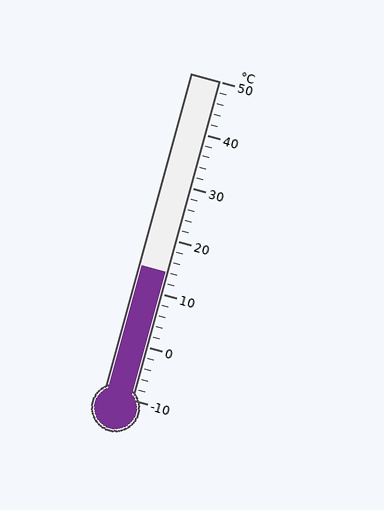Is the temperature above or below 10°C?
The temperature is above 10°C.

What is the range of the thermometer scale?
The thermometer scale ranges from -10°C to 50°C.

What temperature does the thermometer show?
The thermometer shows approximately 14°C.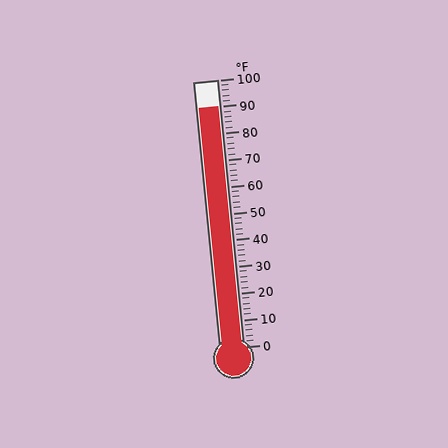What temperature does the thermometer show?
The thermometer shows approximately 90°F.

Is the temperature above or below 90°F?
The temperature is at 90°F.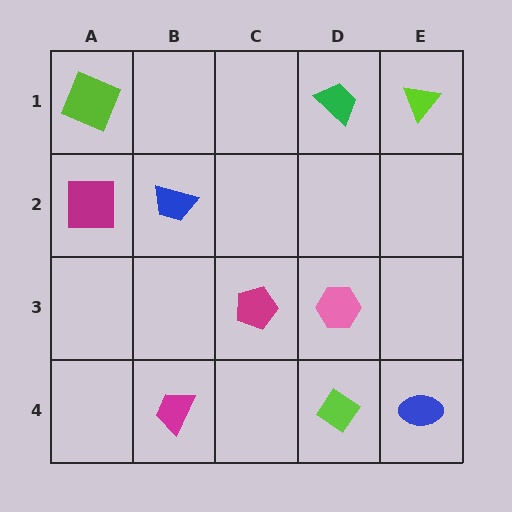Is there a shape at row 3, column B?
No, that cell is empty.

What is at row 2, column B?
A blue trapezoid.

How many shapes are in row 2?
2 shapes.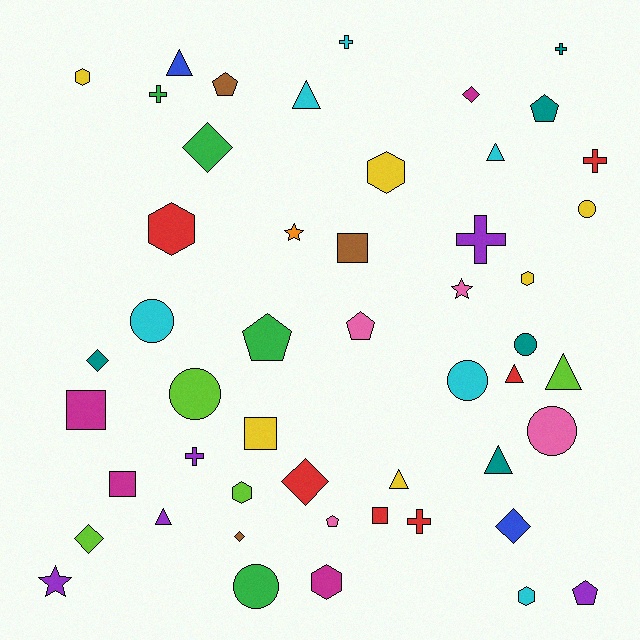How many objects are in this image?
There are 50 objects.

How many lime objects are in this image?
There are 4 lime objects.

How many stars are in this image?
There are 3 stars.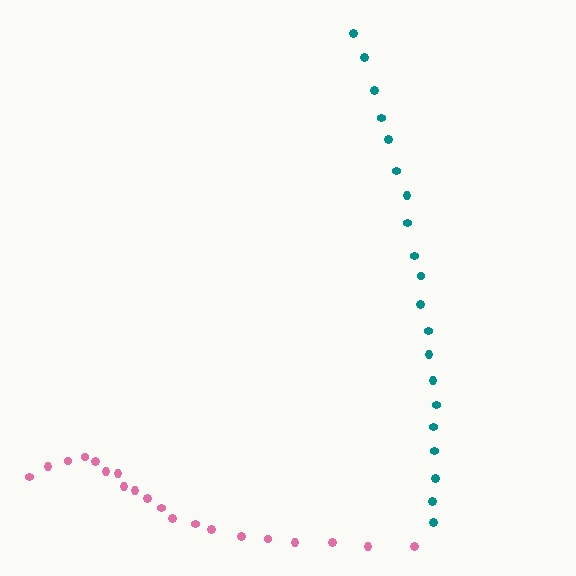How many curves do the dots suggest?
There are 2 distinct paths.